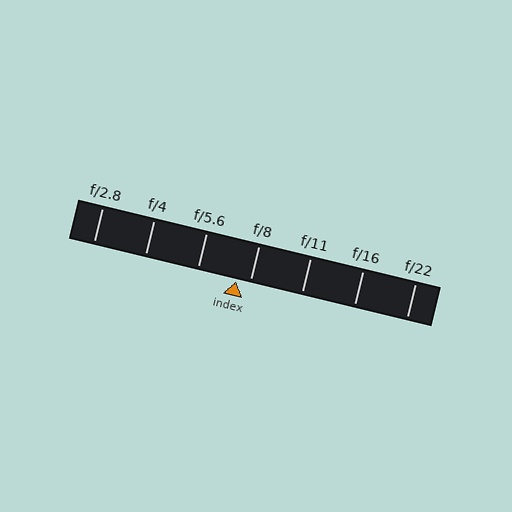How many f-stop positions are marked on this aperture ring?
There are 7 f-stop positions marked.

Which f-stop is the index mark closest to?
The index mark is closest to f/8.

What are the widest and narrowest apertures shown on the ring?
The widest aperture shown is f/2.8 and the narrowest is f/22.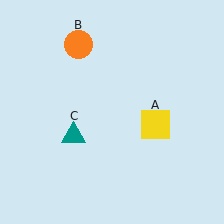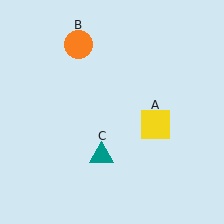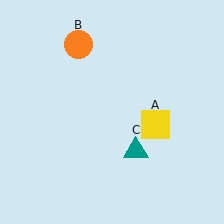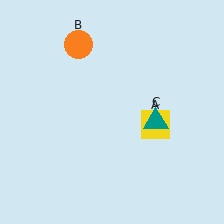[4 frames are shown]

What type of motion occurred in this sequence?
The teal triangle (object C) rotated counterclockwise around the center of the scene.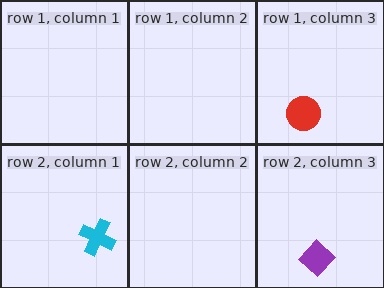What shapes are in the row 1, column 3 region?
The red circle.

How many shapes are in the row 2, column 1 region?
1.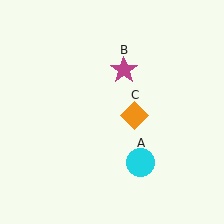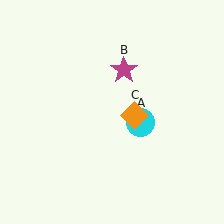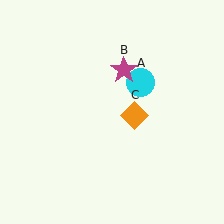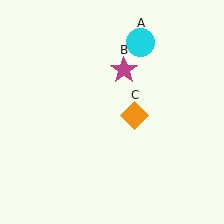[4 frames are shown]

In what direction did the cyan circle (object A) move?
The cyan circle (object A) moved up.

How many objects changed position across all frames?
1 object changed position: cyan circle (object A).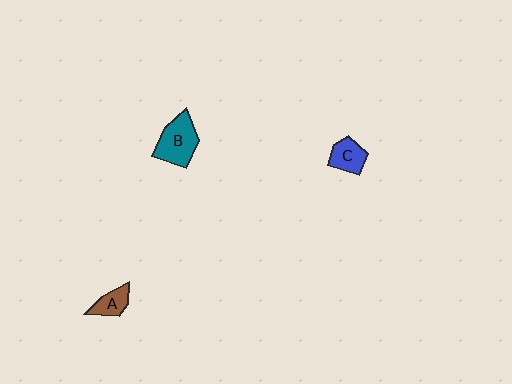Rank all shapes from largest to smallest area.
From largest to smallest: B (teal), C (blue), A (brown).